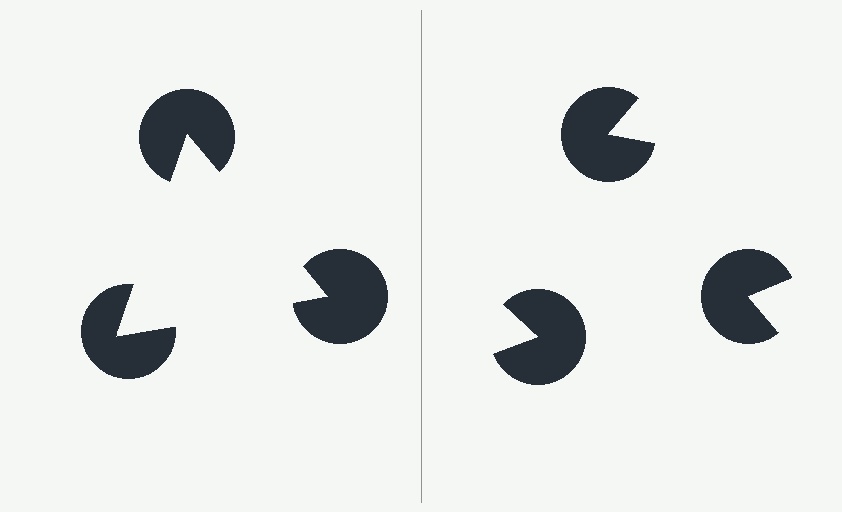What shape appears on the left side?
An illusory triangle.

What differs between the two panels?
The pac-man discs are positioned identically on both sides; only the wedge orientations differ. On the left they align to a triangle; on the right they are misaligned.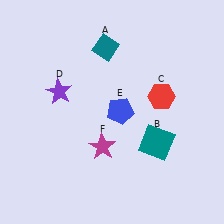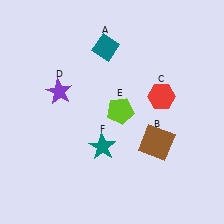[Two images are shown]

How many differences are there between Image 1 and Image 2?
There are 3 differences between the two images.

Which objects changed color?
B changed from teal to brown. E changed from blue to lime. F changed from magenta to teal.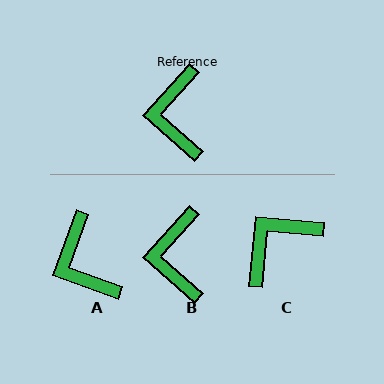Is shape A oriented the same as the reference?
No, it is off by about 22 degrees.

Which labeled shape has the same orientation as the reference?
B.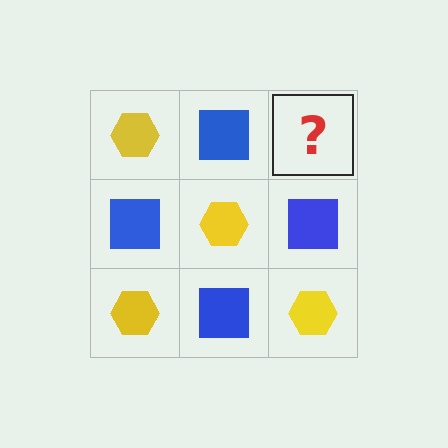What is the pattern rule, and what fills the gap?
The rule is that it alternates yellow hexagon and blue square in a checkerboard pattern. The gap should be filled with a yellow hexagon.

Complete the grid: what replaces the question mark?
The question mark should be replaced with a yellow hexagon.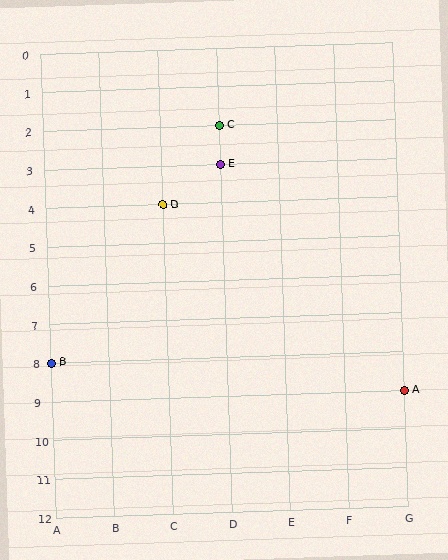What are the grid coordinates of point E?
Point E is at grid coordinates (D, 3).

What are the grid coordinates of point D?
Point D is at grid coordinates (C, 4).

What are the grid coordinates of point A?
Point A is at grid coordinates (G, 9).